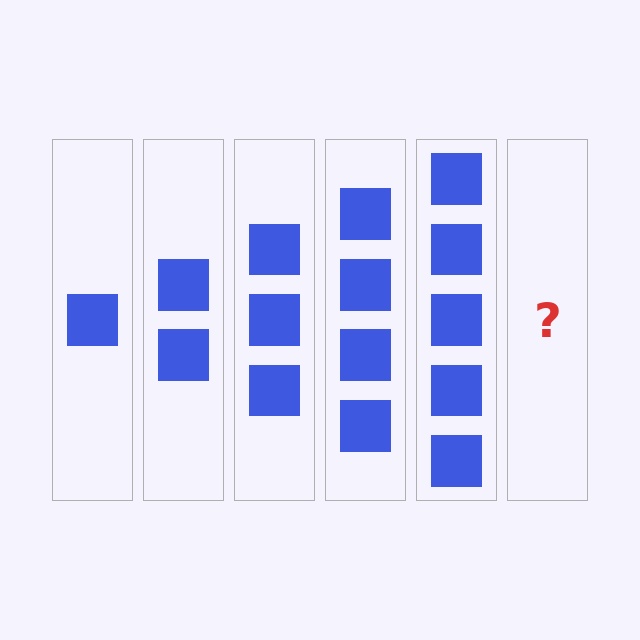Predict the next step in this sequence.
The next step is 6 squares.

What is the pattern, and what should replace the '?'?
The pattern is that each step adds one more square. The '?' should be 6 squares.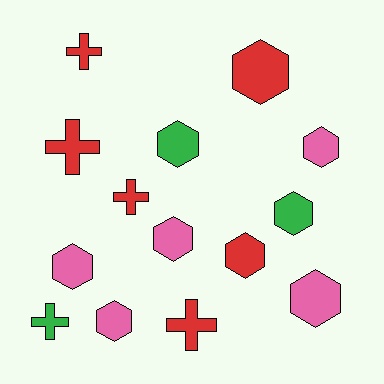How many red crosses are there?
There are 4 red crosses.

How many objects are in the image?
There are 14 objects.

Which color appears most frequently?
Red, with 6 objects.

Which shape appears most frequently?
Hexagon, with 9 objects.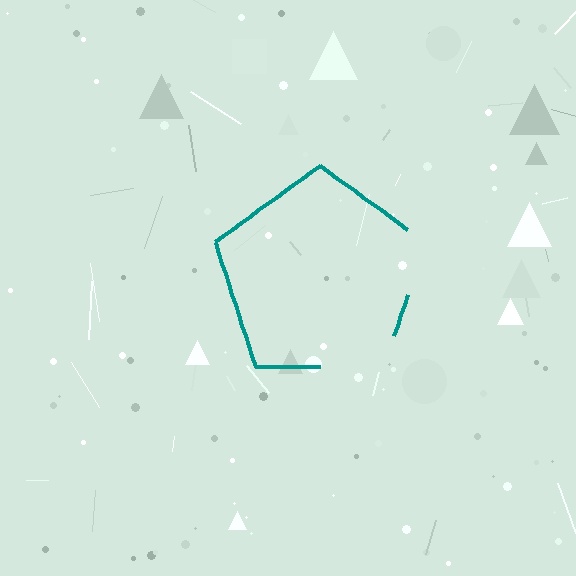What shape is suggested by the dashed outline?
The dashed outline suggests a pentagon.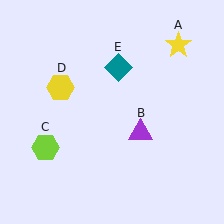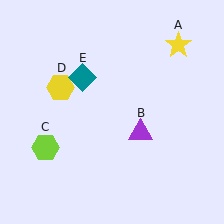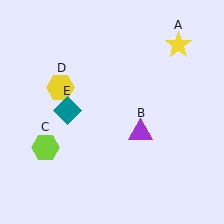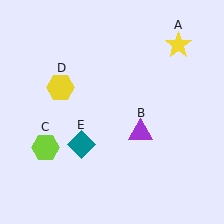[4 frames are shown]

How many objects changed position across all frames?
1 object changed position: teal diamond (object E).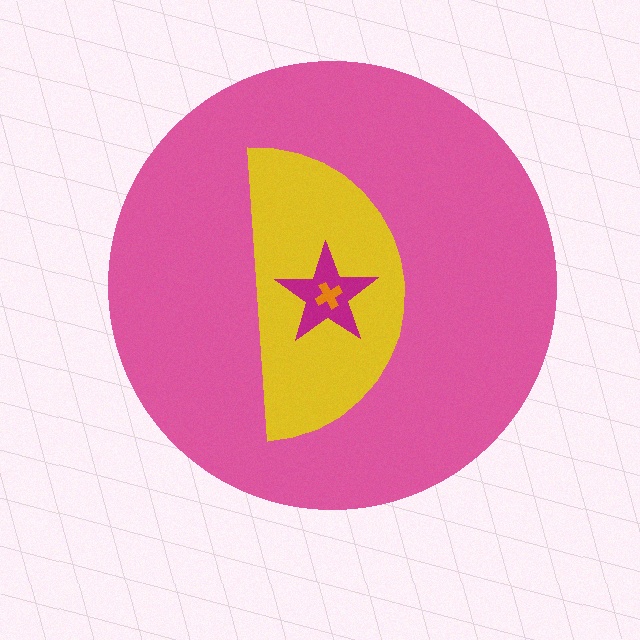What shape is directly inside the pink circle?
The yellow semicircle.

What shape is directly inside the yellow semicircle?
The magenta star.